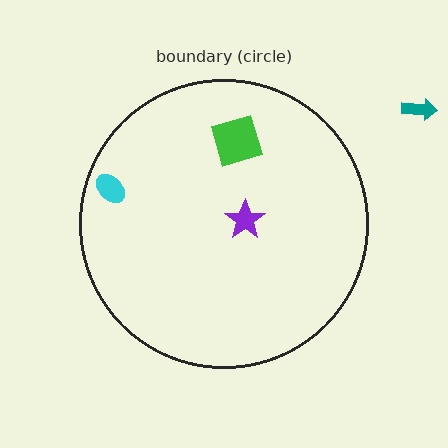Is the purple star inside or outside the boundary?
Inside.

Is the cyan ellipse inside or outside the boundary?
Inside.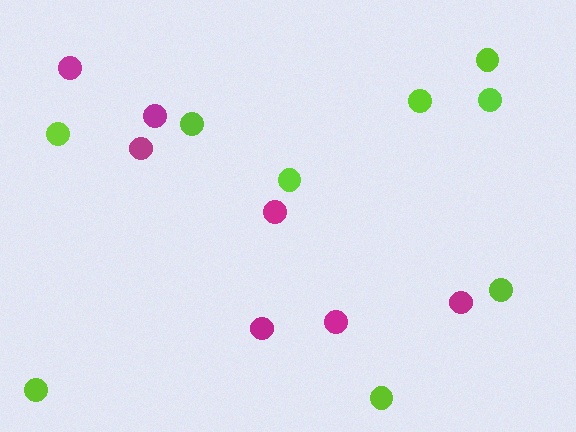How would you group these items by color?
There are 2 groups: one group of magenta circles (7) and one group of lime circles (9).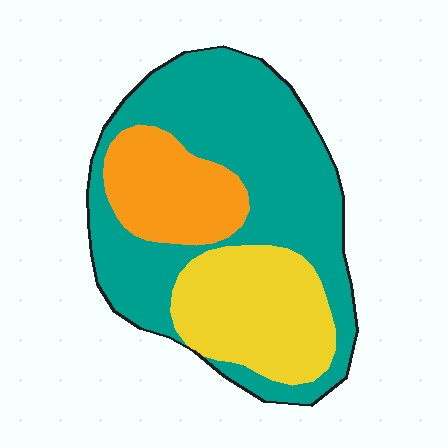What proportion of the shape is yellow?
Yellow takes up about one quarter (1/4) of the shape.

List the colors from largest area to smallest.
From largest to smallest: teal, yellow, orange.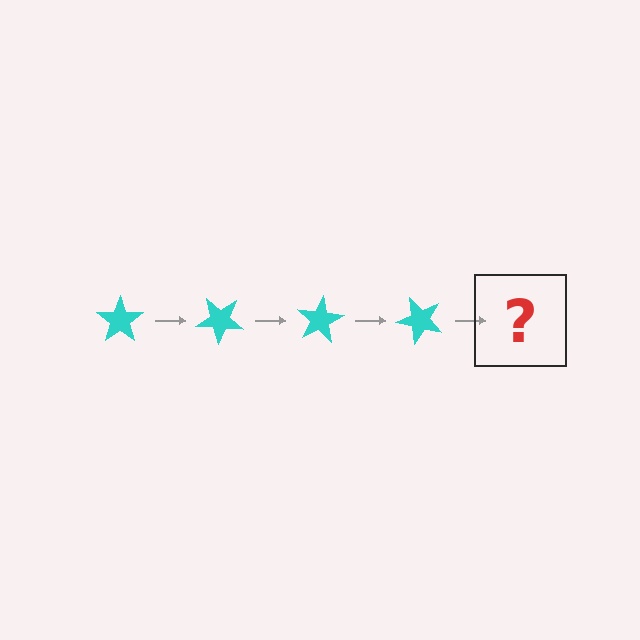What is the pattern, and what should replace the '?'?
The pattern is that the star rotates 40 degrees each step. The '?' should be a cyan star rotated 160 degrees.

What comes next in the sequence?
The next element should be a cyan star rotated 160 degrees.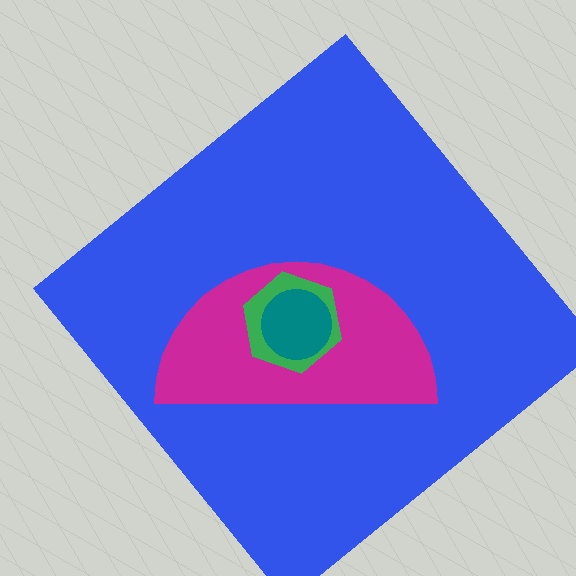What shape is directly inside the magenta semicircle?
The green hexagon.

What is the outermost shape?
The blue diamond.